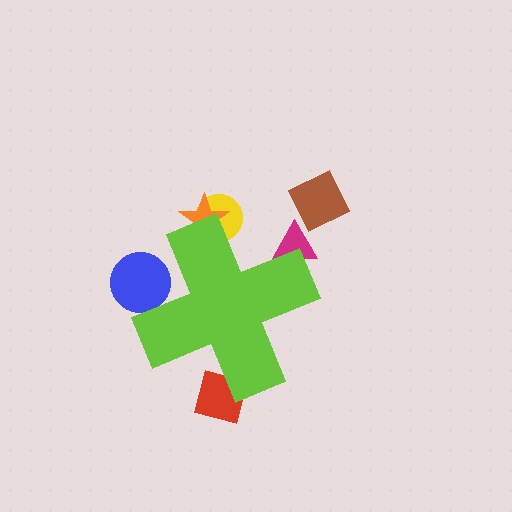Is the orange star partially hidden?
Yes, the orange star is partially hidden behind the lime cross.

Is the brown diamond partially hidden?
No, the brown diamond is fully visible.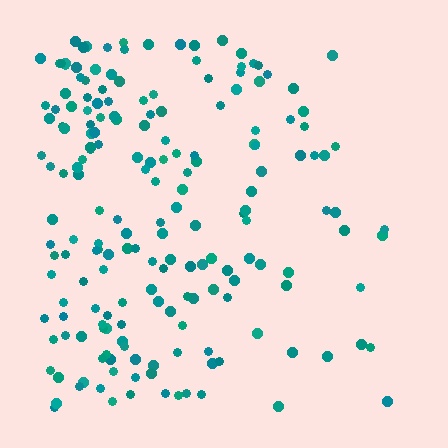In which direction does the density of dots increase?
From right to left, with the left side densest.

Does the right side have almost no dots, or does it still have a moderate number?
Still a moderate number, just noticeably fewer than the left.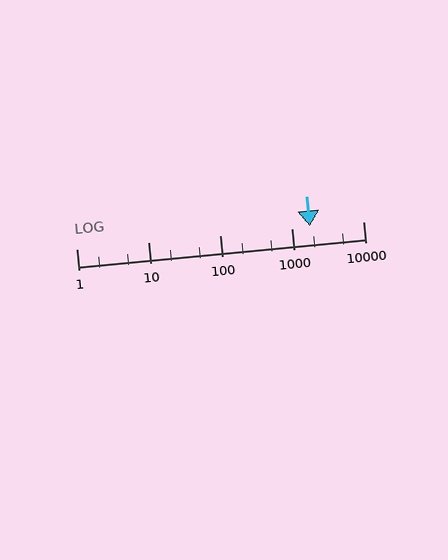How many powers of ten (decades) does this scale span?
The scale spans 4 decades, from 1 to 10000.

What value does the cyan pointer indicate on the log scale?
The pointer indicates approximately 1800.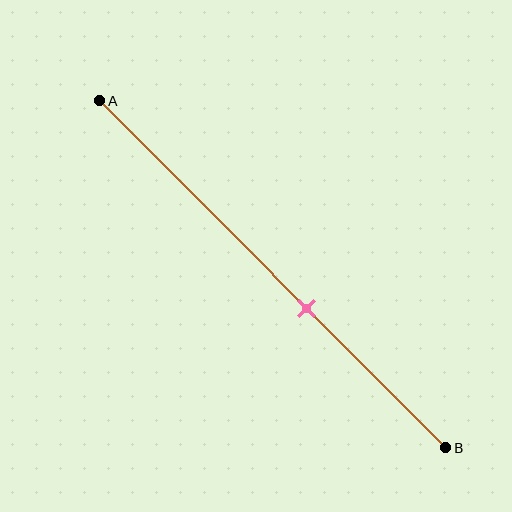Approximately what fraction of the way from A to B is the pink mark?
The pink mark is approximately 60% of the way from A to B.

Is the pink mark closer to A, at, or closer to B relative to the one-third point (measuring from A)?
The pink mark is closer to point B than the one-third point of segment AB.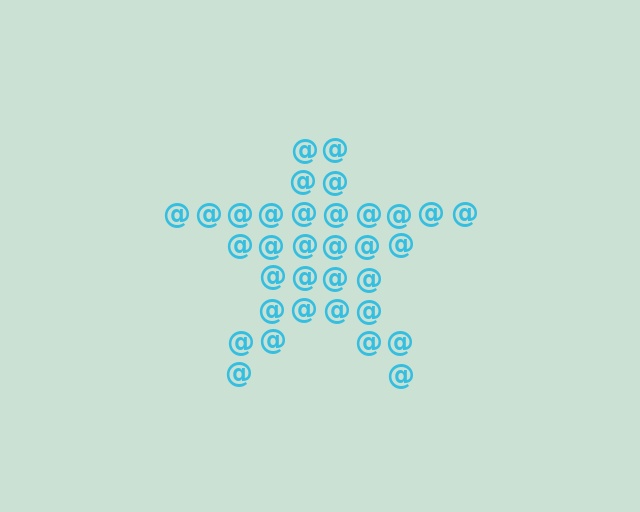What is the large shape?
The large shape is a star.